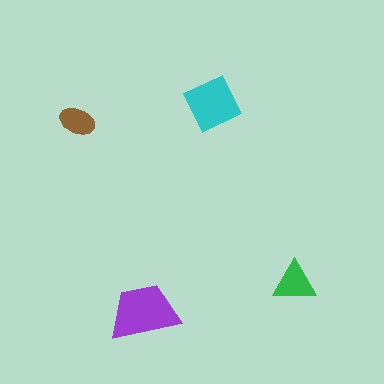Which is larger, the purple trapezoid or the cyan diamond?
The purple trapezoid.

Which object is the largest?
The purple trapezoid.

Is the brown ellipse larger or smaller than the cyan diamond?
Smaller.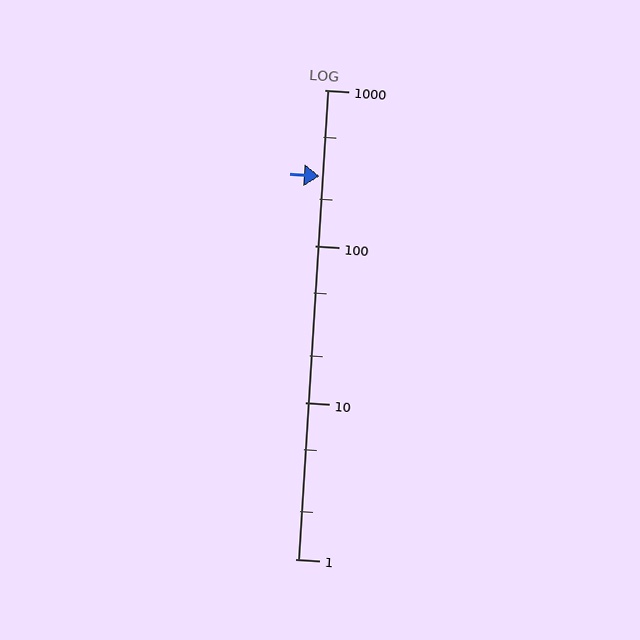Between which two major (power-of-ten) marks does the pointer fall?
The pointer is between 100 and 1000.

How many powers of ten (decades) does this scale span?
The scale spans 3 decades, from 1 to 1000.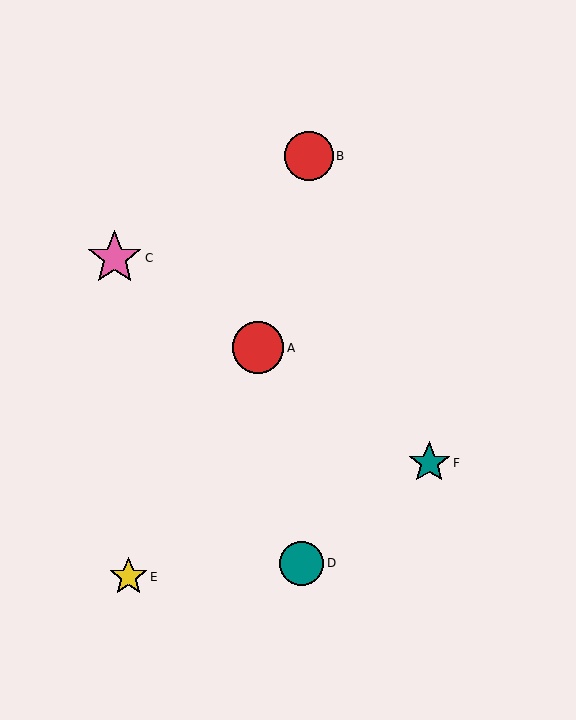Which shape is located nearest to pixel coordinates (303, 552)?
The teal circle (labeled D) at (301, 563) is nearest to that location.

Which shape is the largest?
The pink star (labeled C) is the largest.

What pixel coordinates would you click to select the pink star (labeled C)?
Click at (115, 258) to select the pink star C.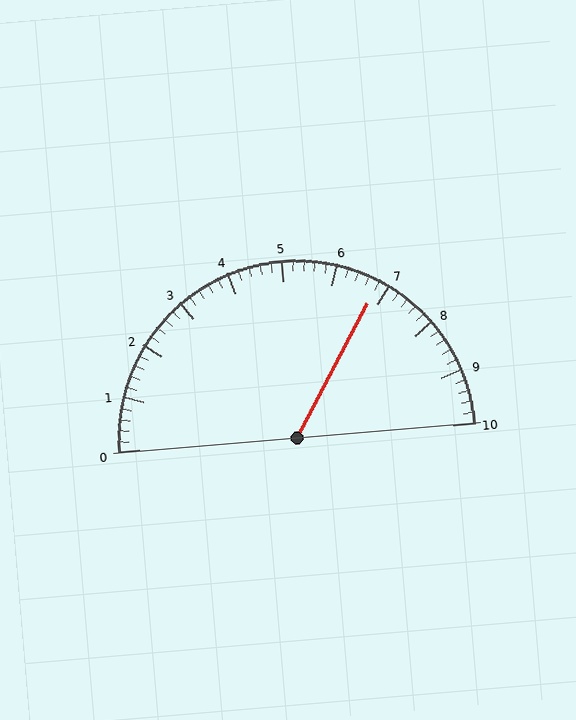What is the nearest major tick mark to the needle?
The nearest major tick mark is 7.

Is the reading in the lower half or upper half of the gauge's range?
The reading is in the upper half of the range (0 to 10).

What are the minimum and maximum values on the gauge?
The gauge ranges from 0 to 10.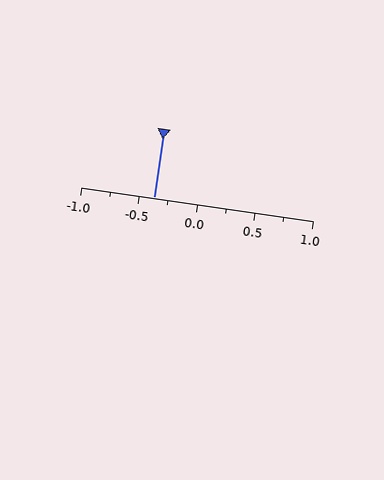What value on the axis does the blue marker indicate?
The marker indicates approximately -0.38.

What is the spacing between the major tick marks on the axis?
The major ticks are spaced 0.5 apart.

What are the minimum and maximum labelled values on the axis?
The axis runs from -1.0 to 1.0.